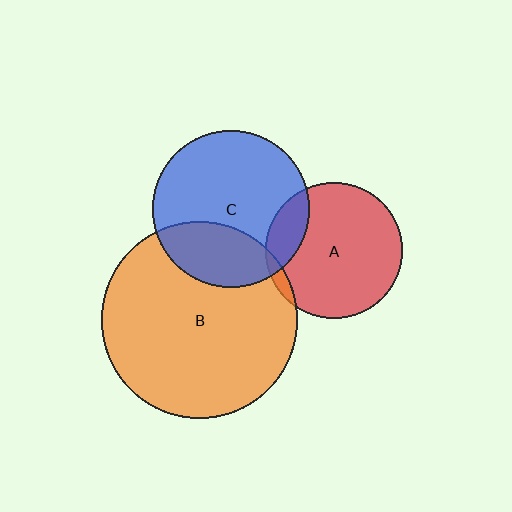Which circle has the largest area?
Circle B (orange).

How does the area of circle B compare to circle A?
Approximately 2.1 times.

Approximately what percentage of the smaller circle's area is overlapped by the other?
Approximately 30%.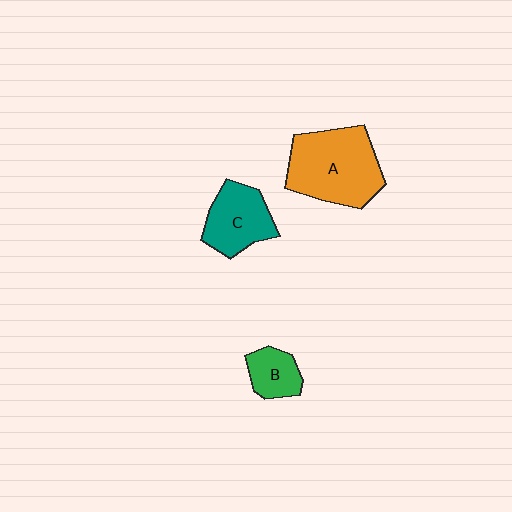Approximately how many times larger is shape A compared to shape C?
Approximately 1.6 times.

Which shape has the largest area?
Shape A (orange).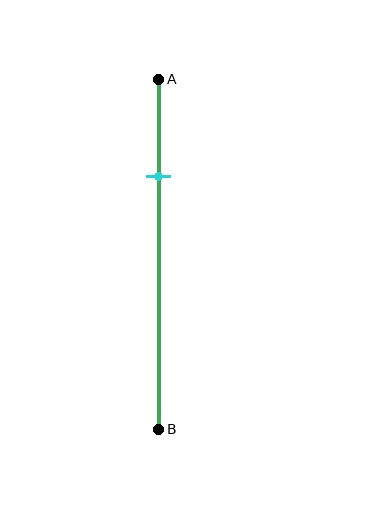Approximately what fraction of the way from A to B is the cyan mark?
The cyan mark is approximately 30% of the way from A to B.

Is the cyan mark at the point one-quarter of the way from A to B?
Yes, the mark is approximately at the one-quarter point.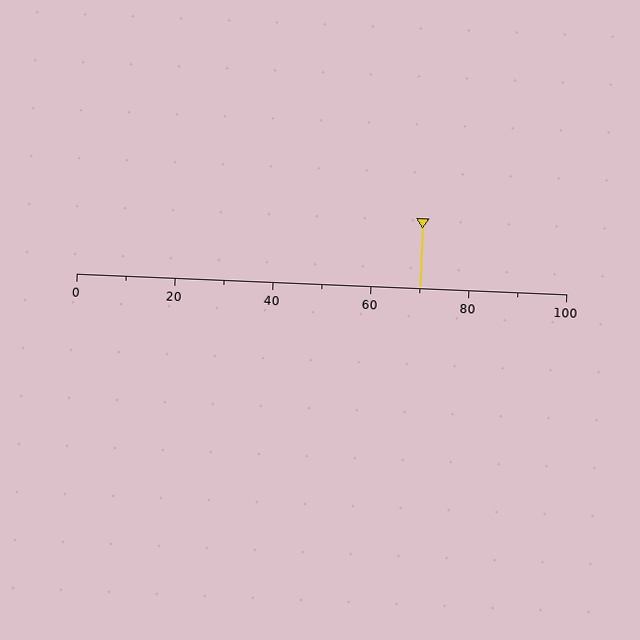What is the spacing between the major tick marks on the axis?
The major ticks are spaced 20 apart.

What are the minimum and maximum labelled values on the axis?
The axis runs from 0 to 100.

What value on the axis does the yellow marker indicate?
The marker indicates approximately 70.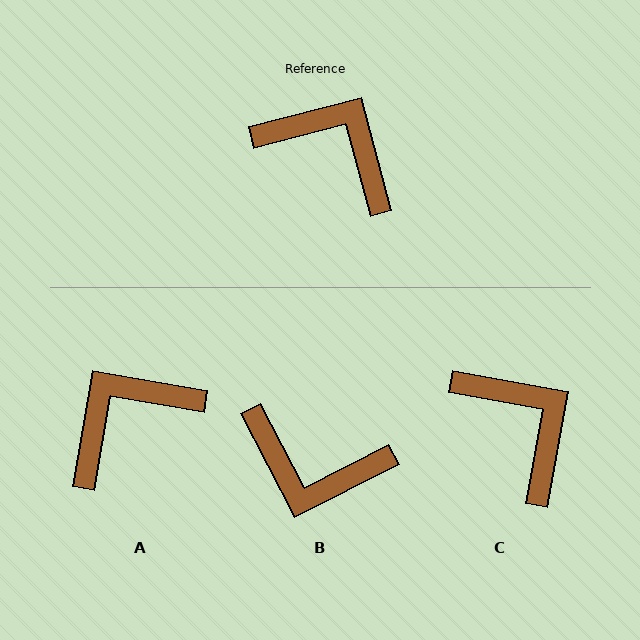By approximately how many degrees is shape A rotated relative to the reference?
Approximately 65 degrees counter-clockwise.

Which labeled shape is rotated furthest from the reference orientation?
B, about 168 degrees away.